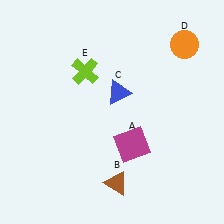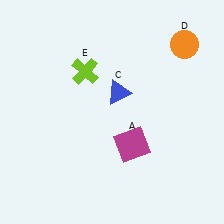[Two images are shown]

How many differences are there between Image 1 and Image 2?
There is 1 difference between the two images.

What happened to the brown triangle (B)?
The brown triangle (B) was removed in Image 2. It was in the bottom-right area of Image 1.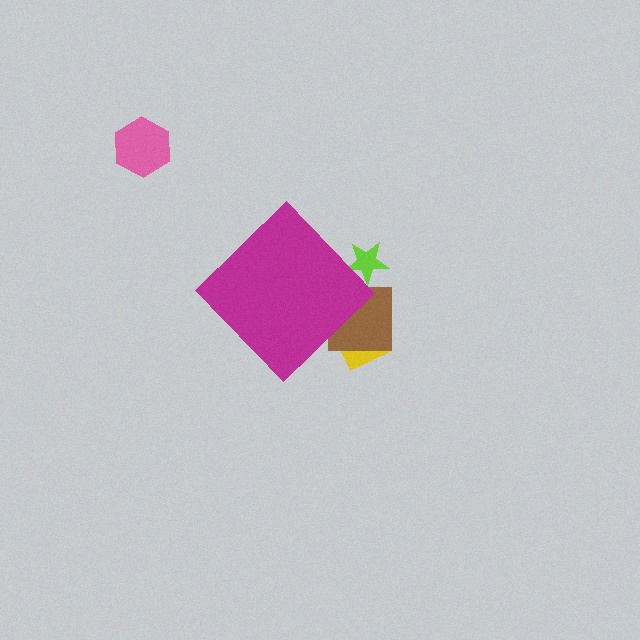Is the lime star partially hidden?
Yes, the lime star is partially hidden behind the magenta diamond.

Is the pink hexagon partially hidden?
No, the pink hexagon is fully visible.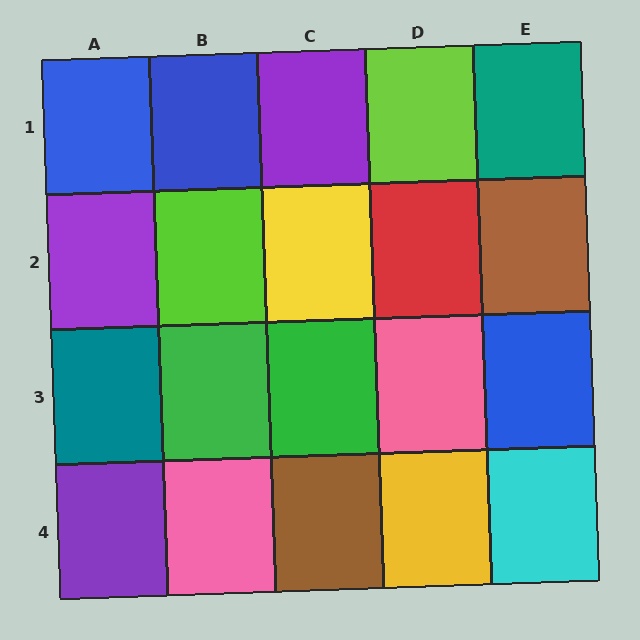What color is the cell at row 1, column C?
Purple.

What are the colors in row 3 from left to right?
Teal, green, green, pink, blue.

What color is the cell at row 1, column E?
Teal.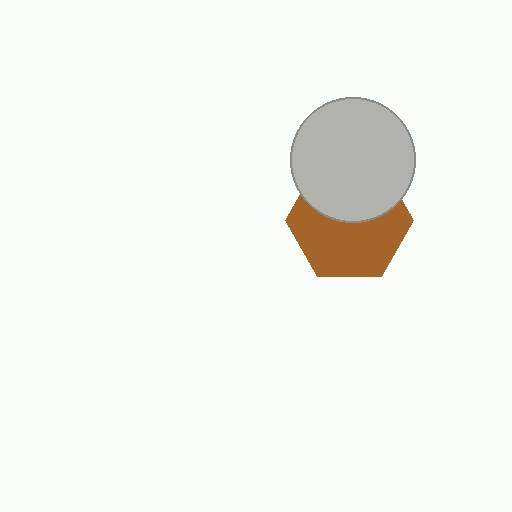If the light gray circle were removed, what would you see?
You would see the complete brown hexagon.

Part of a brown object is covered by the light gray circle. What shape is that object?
It is a hexagon.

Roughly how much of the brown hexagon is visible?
About half of it is visible (roughly 58%).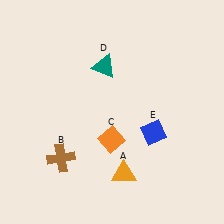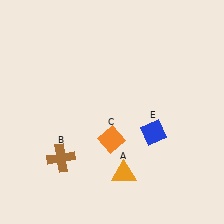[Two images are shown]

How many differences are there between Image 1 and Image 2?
There is 1 difference between the two images.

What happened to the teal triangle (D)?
The teal triangle (D) was removed in Image 2. It was in the top-left area of Image 1.